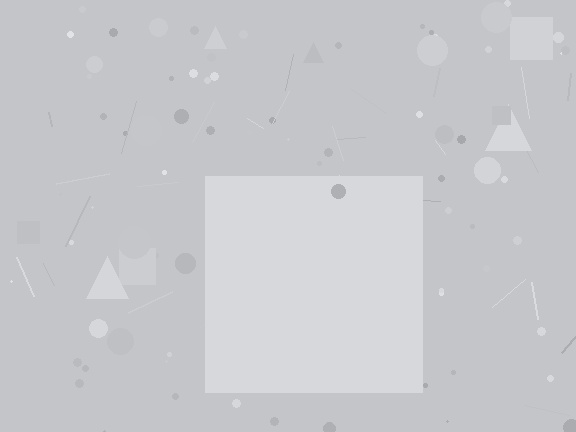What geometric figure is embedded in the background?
A square is embedded in the background.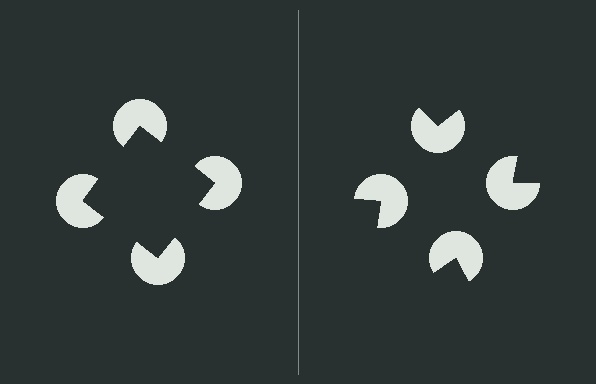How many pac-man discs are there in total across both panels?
8 — 4 on each side.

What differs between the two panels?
The pac-man discs are positioned identically on both sides; only the wedge orientations differ. On the left they align to a square; on the right they are misaligned.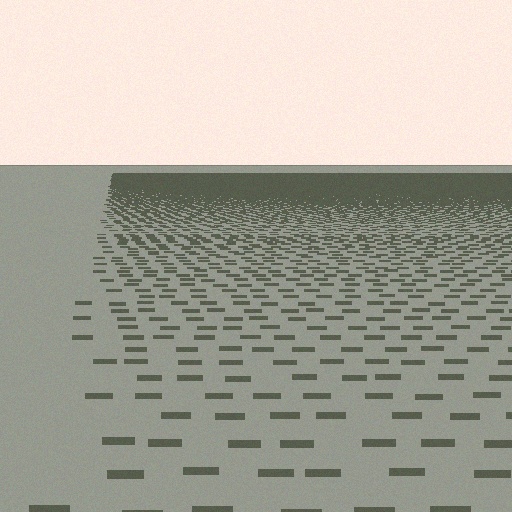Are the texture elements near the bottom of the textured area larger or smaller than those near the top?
Larger. Near the bottom, elements are closer to the viewer and appear at a bigger on-screen size.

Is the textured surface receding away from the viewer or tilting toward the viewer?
The surface is receding away from the viewer. Texture elements get smaller and denser toward the top.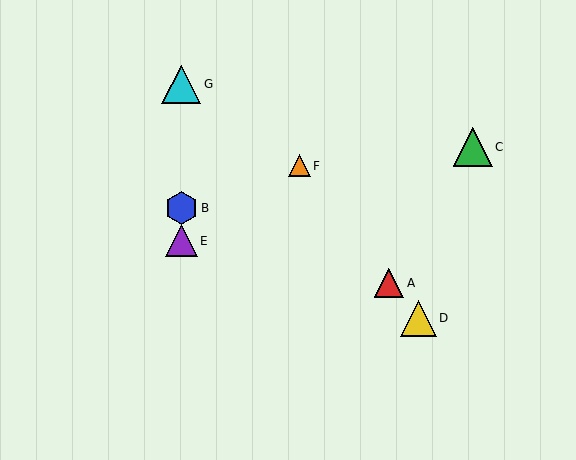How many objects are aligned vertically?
3 objects (B, E, G) are aligned vertically.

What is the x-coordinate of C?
Object C is at x≈473.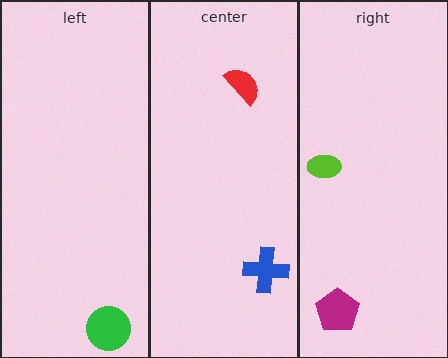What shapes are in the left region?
The green circle.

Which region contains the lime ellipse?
The right region.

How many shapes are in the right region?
2.